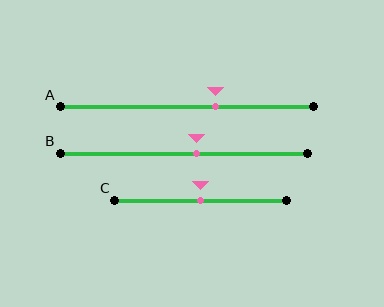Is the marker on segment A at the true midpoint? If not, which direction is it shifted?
No, the marker on segment A is shifted to the right by about 11% of the segment length.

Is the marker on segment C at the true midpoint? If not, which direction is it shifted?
Yes, the marker on segment C is at the true midpoint.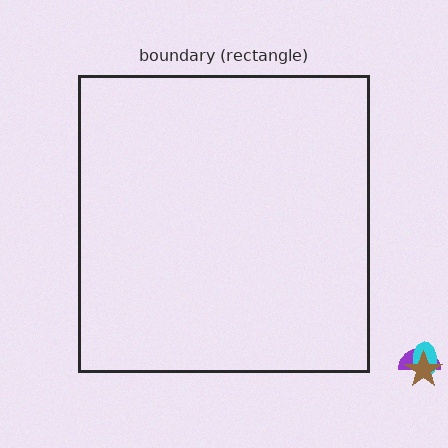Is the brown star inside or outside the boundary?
Outside.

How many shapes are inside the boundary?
0 inside, 3 outside.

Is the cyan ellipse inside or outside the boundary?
Outside.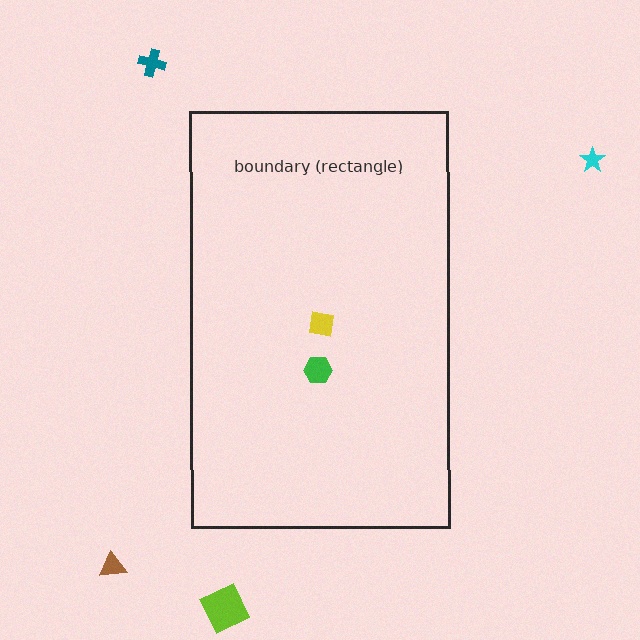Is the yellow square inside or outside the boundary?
Inside.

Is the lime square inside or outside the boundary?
Outside.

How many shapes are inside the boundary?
2 inside, 4 outside.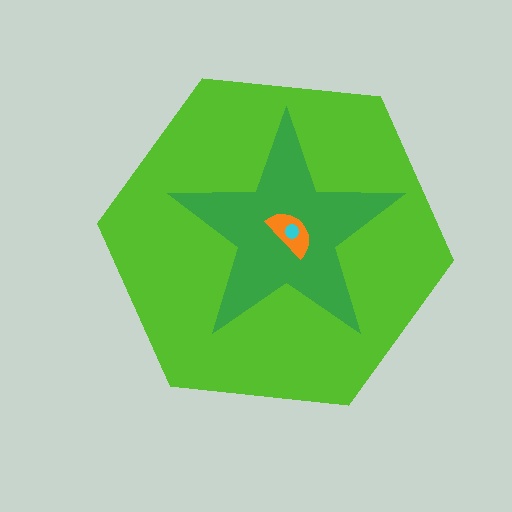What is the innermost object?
The cyan circle.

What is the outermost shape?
The lime hexagon.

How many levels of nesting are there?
4.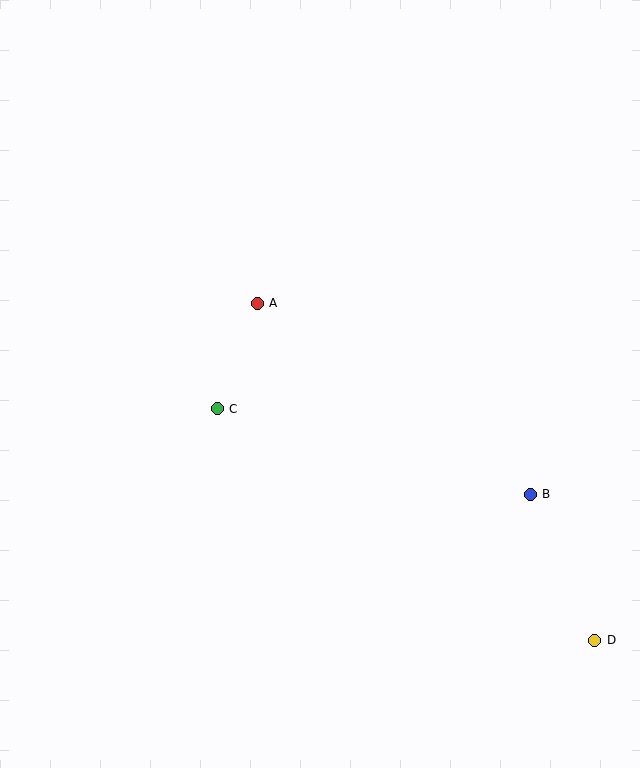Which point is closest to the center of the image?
Point A at (257, 303) is closest to the center.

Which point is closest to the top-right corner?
Point A is closest to the top-right corner.